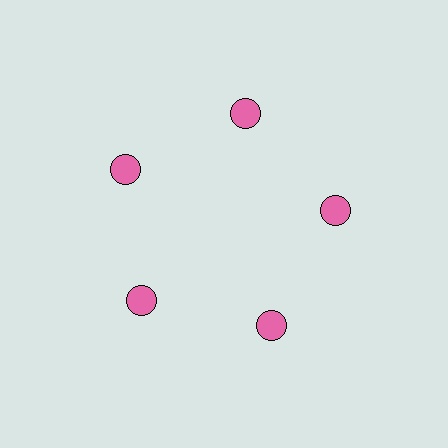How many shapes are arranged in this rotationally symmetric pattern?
There are 5 shapes, arranged in 5 groups of 1.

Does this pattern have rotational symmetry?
Yes, this pattern has 5-fold rotational symmetry. It looks the same after rotating 72 degrees around the center.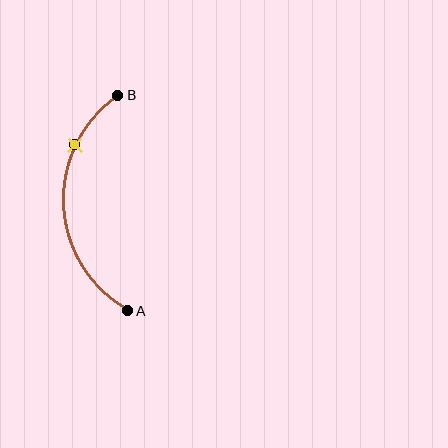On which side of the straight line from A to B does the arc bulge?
The arc bulges to the left of the straight line connecting A and B.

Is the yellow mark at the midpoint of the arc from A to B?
No. The yellow mark lies on the arc but is closer to endpoint B. The arc midpoint would be at the point on the curve equidistant along the arc from both A and B.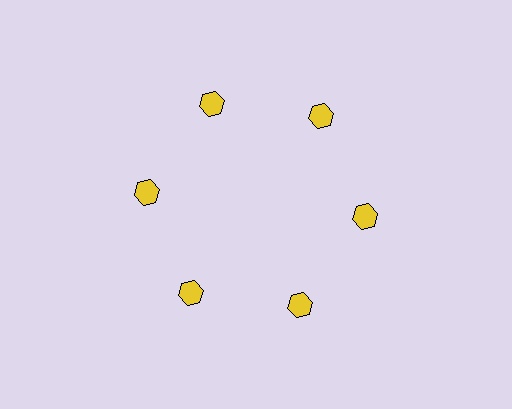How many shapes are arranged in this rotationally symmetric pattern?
There are 6 shapes, arranged in 6 groups of 1.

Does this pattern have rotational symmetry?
Yes, this pattern has 6-fold rotational symmetry. It looks the same after rotating 60 degrees around the center.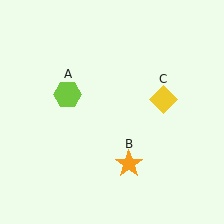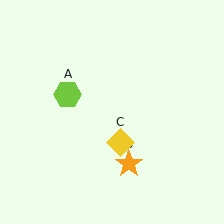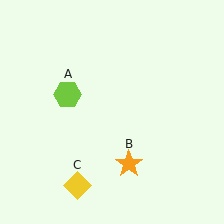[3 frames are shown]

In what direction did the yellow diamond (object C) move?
The yellow diamond (object C) moved down and to the left.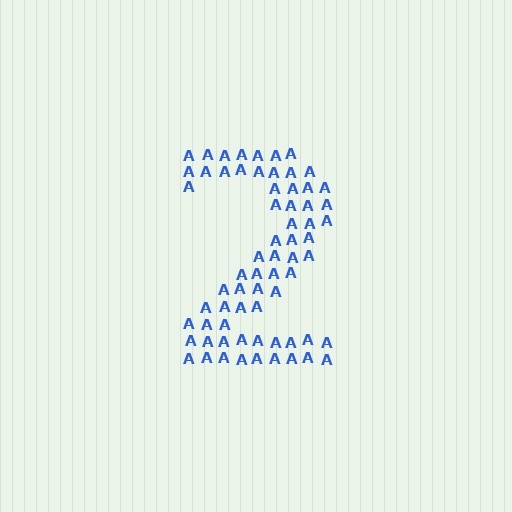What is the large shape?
The large shape is the digit 2.